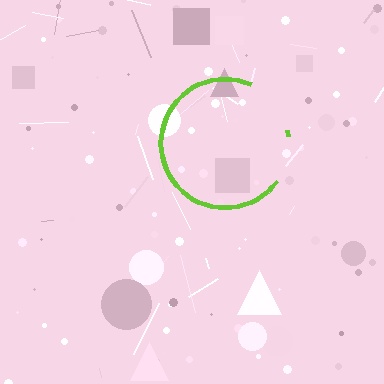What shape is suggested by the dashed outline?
The dashed outline suggests a circle.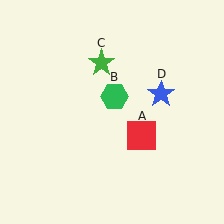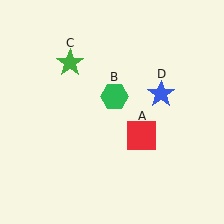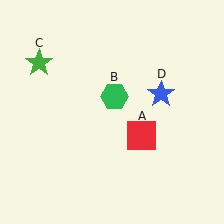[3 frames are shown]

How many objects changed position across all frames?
1 object changed position: green star (object C).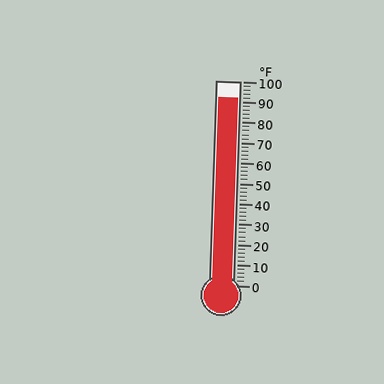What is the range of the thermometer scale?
The thermometer scale ranges from 0°F to 100°F.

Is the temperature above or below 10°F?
The temperature is above 10°F.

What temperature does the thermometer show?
The thermometer shows approximately 92°F.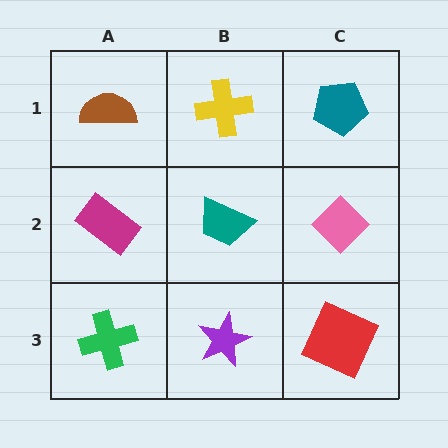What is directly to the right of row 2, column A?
A teal trapezoid.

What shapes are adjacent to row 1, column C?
A pink diamond (row 2, column C), a yellow cross (row 1, column B).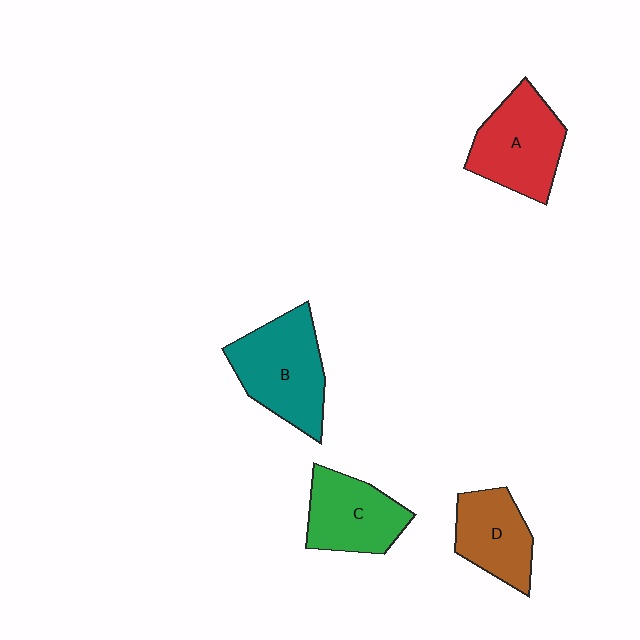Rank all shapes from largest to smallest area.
From largest to smallest: B (teal), A (red), C (green), D (brown).